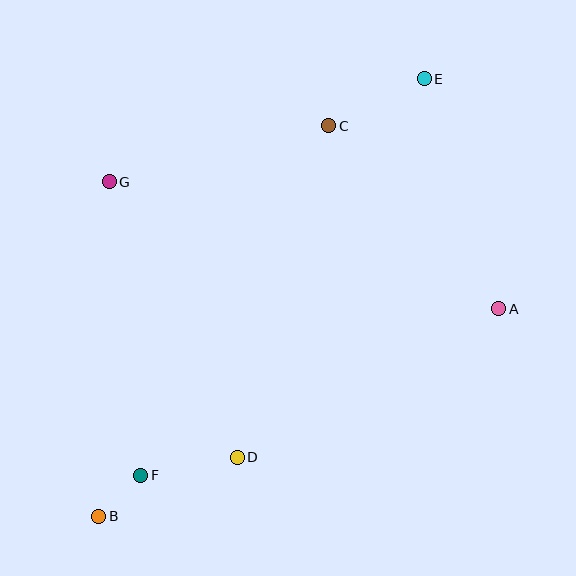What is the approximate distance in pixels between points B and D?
The distance between B and D is approximately 150 pixels.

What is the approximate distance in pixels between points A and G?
The distance between A and G is approximately 410 pixels.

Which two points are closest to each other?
Points B and F are closest to each other.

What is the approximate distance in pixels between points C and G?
The distance between C and G is approximately 227 pixels.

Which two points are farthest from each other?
Points B and E are farthest from each other.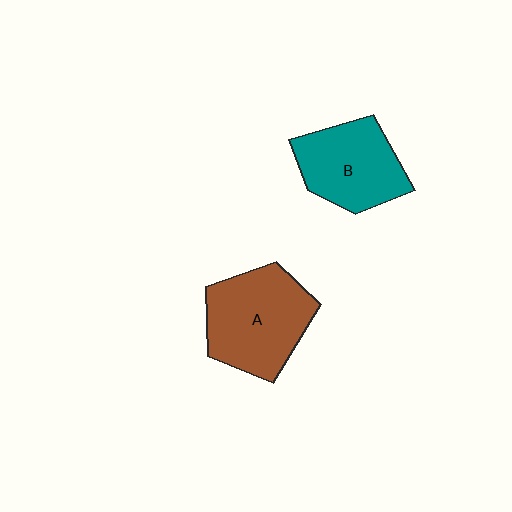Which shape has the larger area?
Shape A (brown).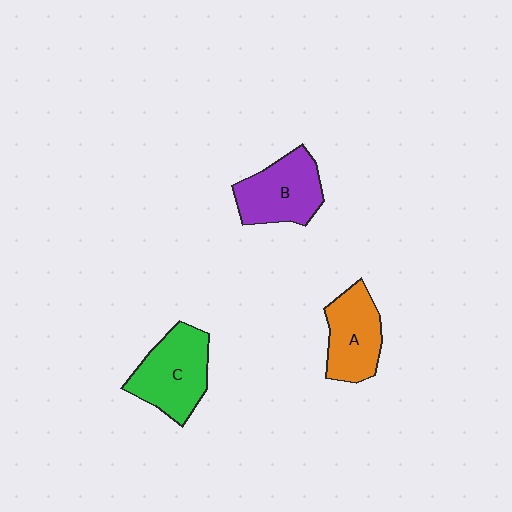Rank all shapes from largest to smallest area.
From largest to smallest: C (green), B (purple), A (orange).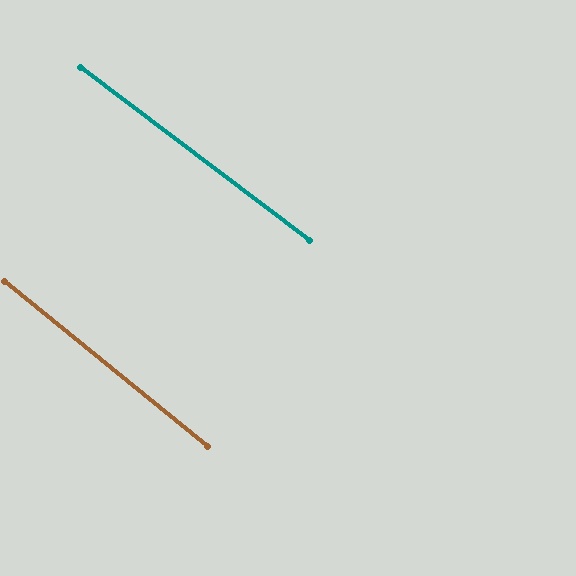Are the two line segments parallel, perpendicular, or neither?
Parallel — their directions differ by only 2.0°.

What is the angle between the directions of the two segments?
Approximately 2 degrees.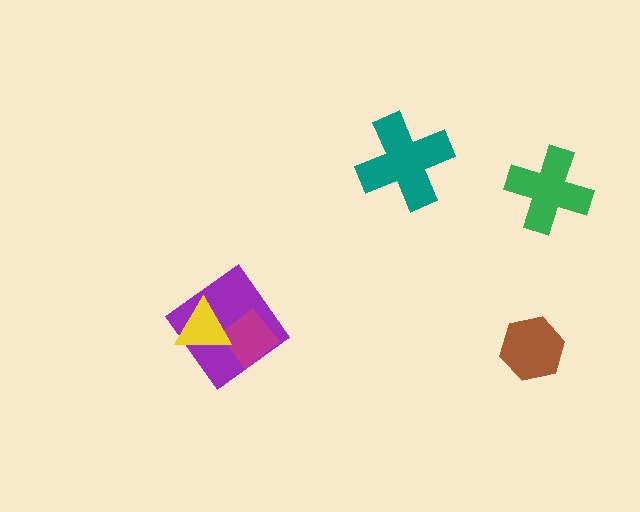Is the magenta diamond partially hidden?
Yes, it is partially covered by another shape.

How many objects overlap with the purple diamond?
2 objects overlap with the purple diamond.